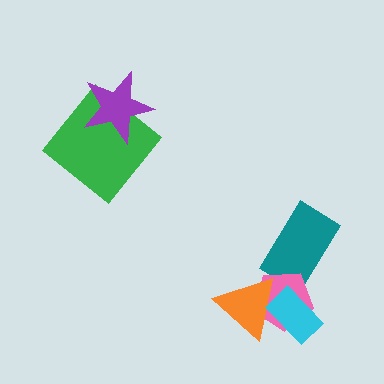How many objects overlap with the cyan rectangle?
2 objects overlap with the cyan rectangle.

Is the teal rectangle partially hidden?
Yes, it is partially covered by another shape.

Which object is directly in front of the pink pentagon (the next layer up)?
The orange triangle is directly in front of the pink pentagon.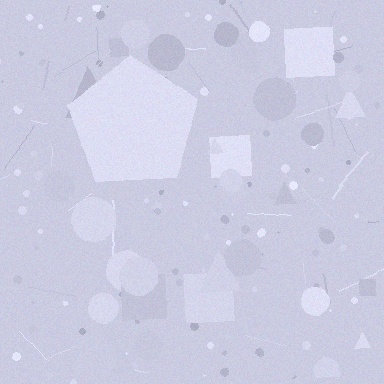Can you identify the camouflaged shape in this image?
The camouflaged shape is a pentagon.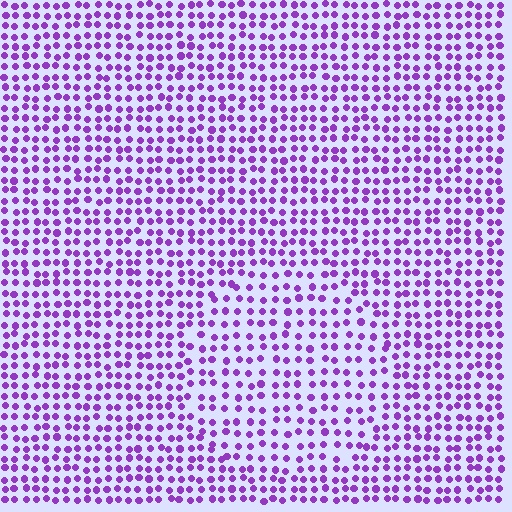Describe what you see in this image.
The image contains small purple elements arranged at two different densities. A circle-shaped region is visible where the elements are less densely packed than the surrounding area.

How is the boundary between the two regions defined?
The boundary is defined by a change in element density (approximately 1.4x ratio). All elements are the same color, size, and shape.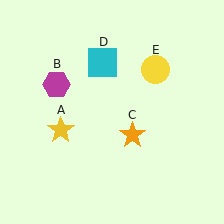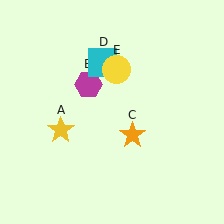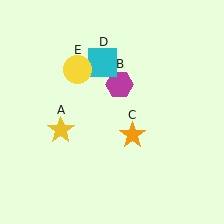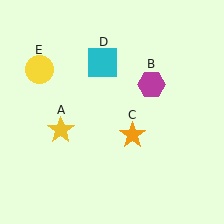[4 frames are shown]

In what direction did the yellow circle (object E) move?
The yellow circle (object E) moved left.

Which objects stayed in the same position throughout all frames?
Yellow star (object A) and orange star (object C) and cyan square (object D) remained stationary.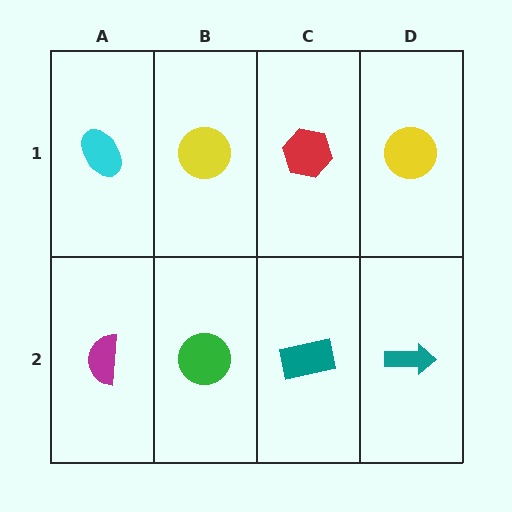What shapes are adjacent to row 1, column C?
A teal rectangle (row 2, column C), a yellow circle (row 1, column B), a yellow circle (row 1, column D).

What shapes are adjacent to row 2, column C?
A red hexagon (row 1, column C), a green circle (row 2, column B), a teal arrow (row 2, column D).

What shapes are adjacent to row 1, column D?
A teal arrow (row 2, column D), a red hexagon (row 1, column C).